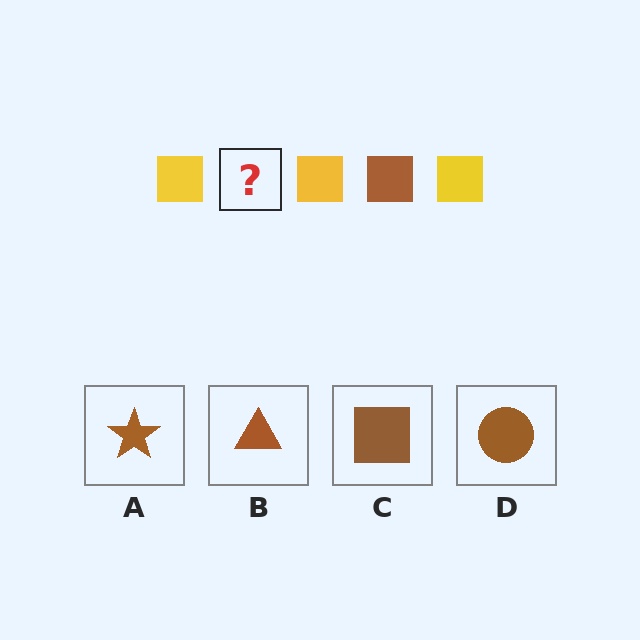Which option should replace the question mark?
Option C.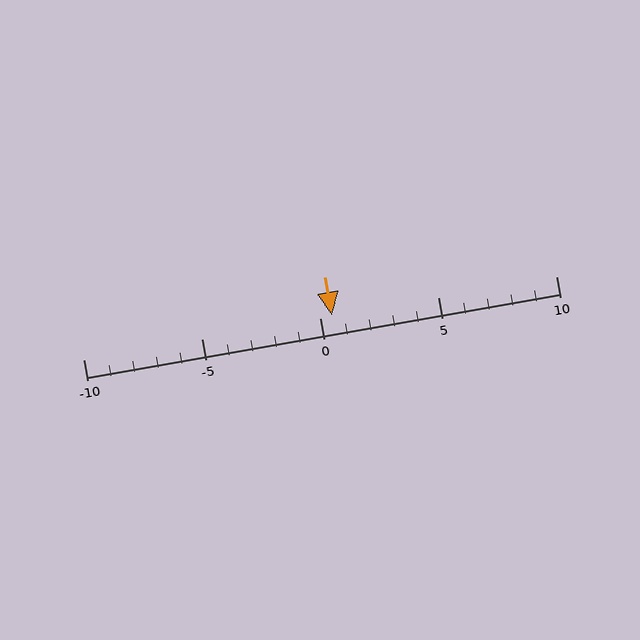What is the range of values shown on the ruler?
The ruler shows values from -10 to 10.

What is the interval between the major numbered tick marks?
The major tick marks are spaced 5 units apart.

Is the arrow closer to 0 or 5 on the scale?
The arrow is closer to 0.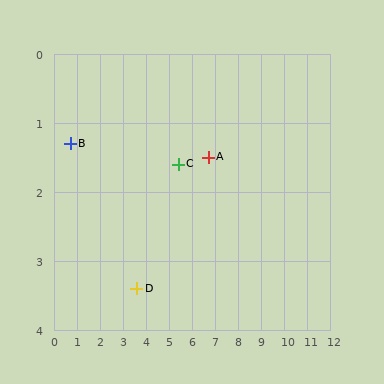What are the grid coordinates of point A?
Point A is at approximately (6.7, 1.5).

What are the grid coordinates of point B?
Point B is at approximately (0.7, 1.3).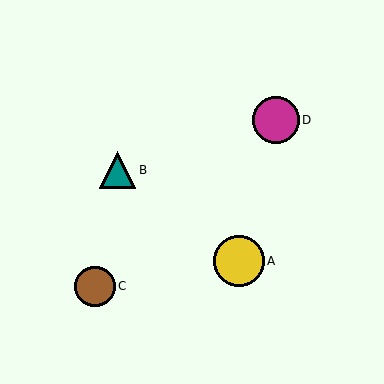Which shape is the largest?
The yellow circle (labeled A) is the largest.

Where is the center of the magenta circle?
The center of the magenta circle is at (276, 120).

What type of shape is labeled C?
Shape C is a brown circle.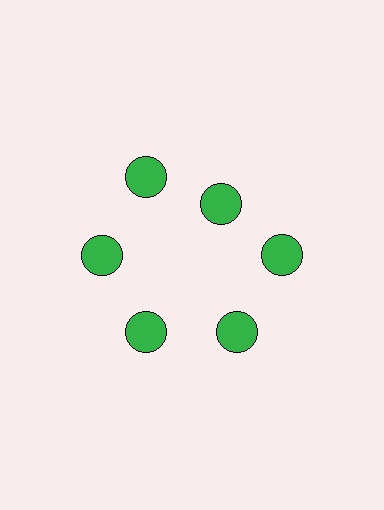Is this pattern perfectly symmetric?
No. The 6 green circles are arranged in a ring, but one element near the 1 o'clock position is pulled inward toward the center, breaking the 6-fold rotational symmetry.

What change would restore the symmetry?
The symmetry would be restored by moving it outward, back onto the ring so that all 6 circles sit at equal angles and equal distance from the center.